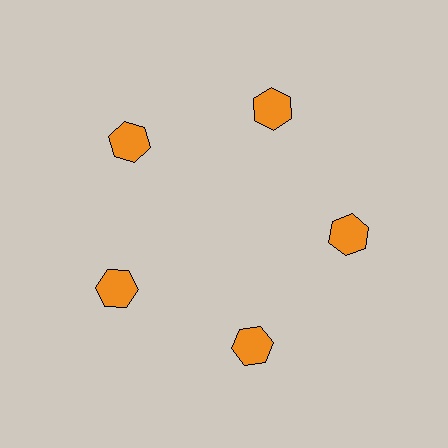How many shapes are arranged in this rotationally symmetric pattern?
There are 5 shapes, arranged in 5 groups of 1.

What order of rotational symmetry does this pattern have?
This pattern has 5-fold rotational symmetry.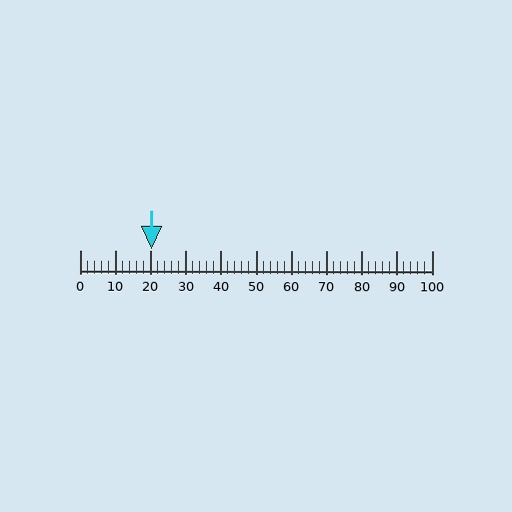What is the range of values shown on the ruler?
The ruler shows values from 0 to 100.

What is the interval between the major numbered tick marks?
The major tick marks are spaced 10 units apart.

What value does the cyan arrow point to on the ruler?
The cyan arrow points to approximately 20.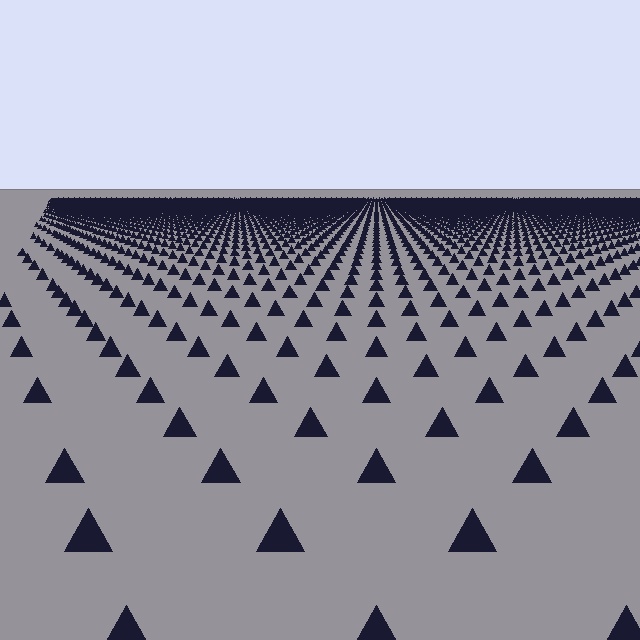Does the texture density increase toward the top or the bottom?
Density increases toward the top.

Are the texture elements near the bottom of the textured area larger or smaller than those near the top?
Larger. Near the bottom, elements are closer to the viewer and appear at a bigger on-screen size.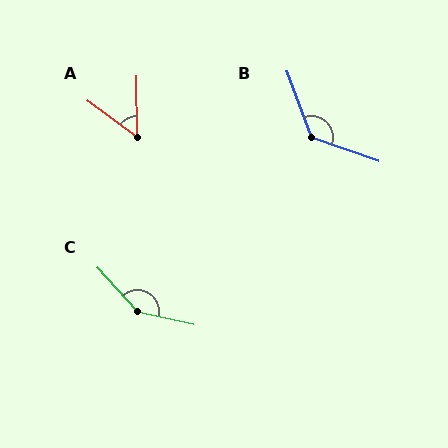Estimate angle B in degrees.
Approximately 130 degrees.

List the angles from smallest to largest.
A (53°), B (130°), C (145°).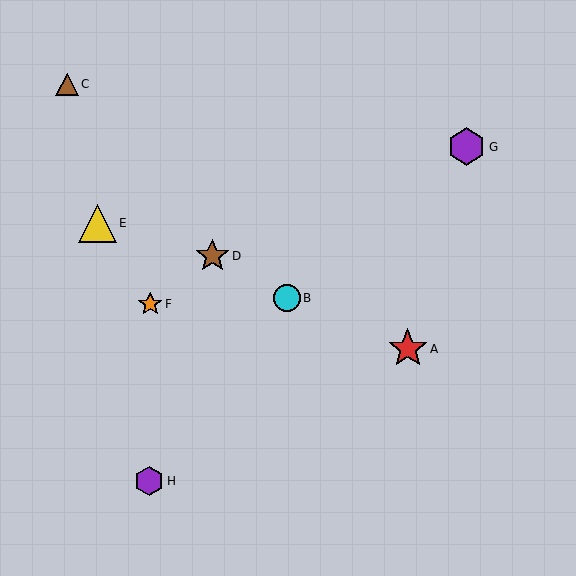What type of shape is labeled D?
Shape D is a brown star.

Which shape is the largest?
The red star (labeled A) is the largest.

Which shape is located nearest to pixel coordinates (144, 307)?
The orange star (labeled F) at (150, 304) is nearest to that location.